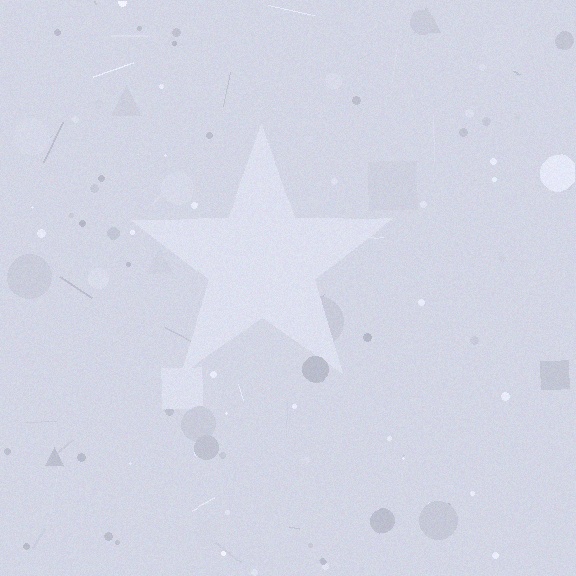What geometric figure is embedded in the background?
A star is embedded in the background.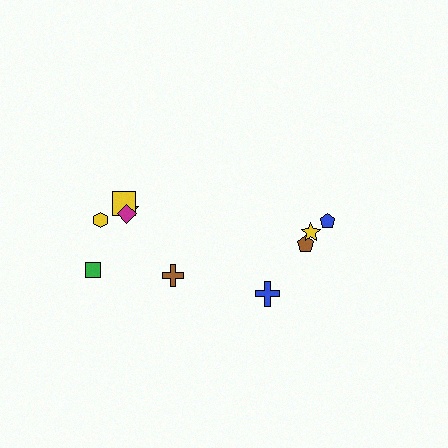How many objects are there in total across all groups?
There are 10 objects.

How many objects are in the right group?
There are 4 objects.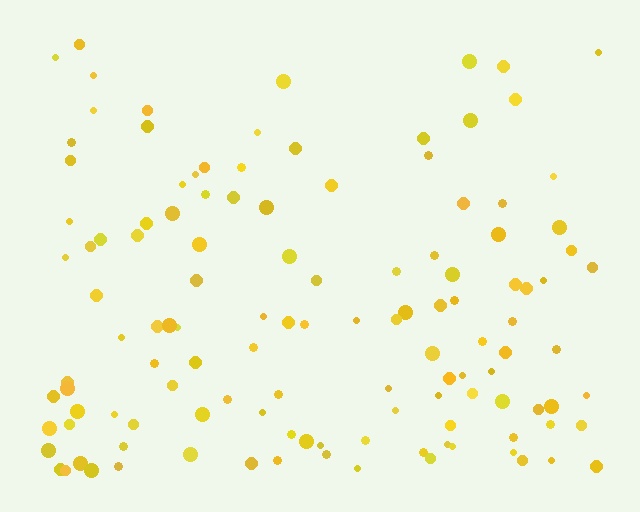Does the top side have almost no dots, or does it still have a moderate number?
Still a moderate number, just noticeably fewer than the bottom.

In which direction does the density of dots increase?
From top to bottom, with the bottom side densest.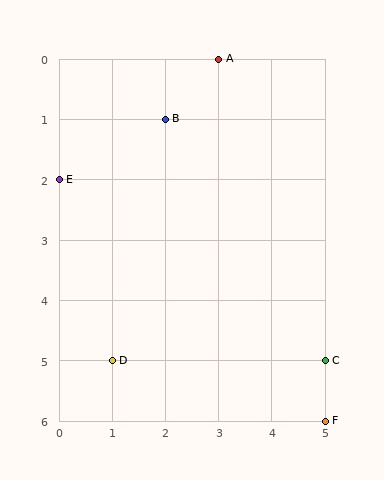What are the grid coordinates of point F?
Point F is at grid coordinates (5, 6).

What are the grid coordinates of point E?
Point E is at grid coordinates (0, 2).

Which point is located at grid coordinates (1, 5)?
Point D is at (1, 5).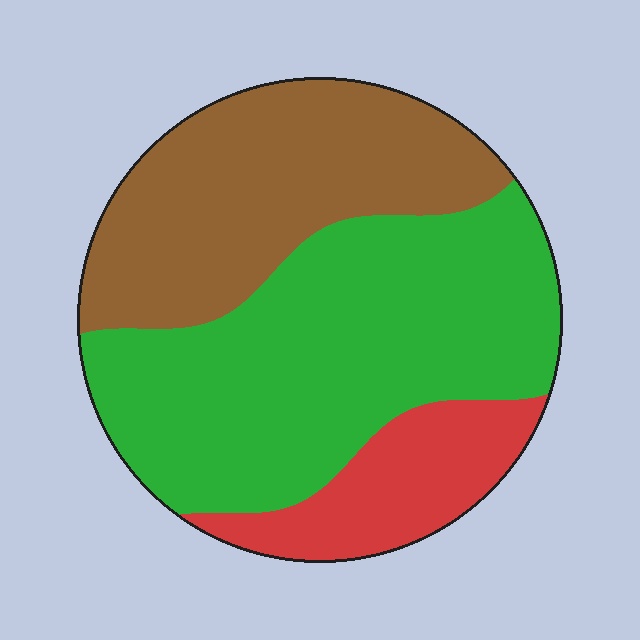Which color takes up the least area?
Red, at roughly 15%.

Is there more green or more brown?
Green.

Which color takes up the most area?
Green, at roughly 50%.